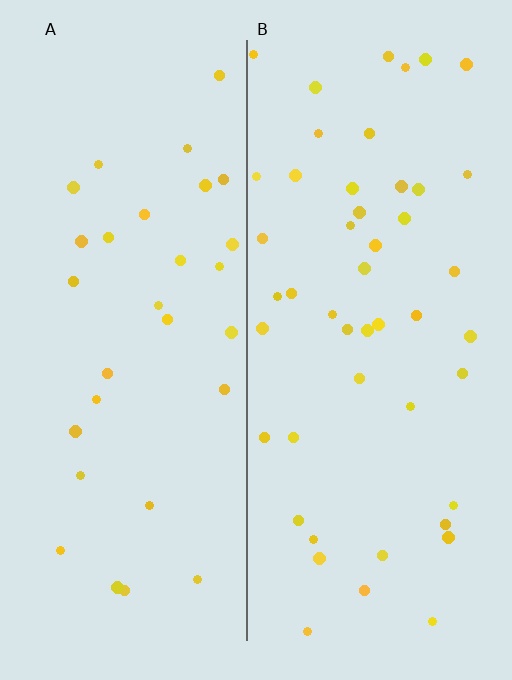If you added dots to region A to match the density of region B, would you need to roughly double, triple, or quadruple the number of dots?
Approximately double.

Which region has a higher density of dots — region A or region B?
B (the right).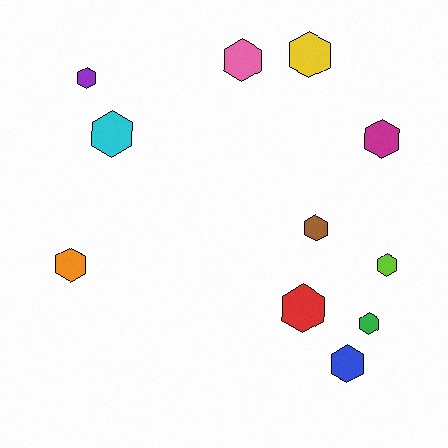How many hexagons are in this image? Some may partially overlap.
There are 11 hexagons.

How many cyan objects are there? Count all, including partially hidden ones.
There is 1 cyan object.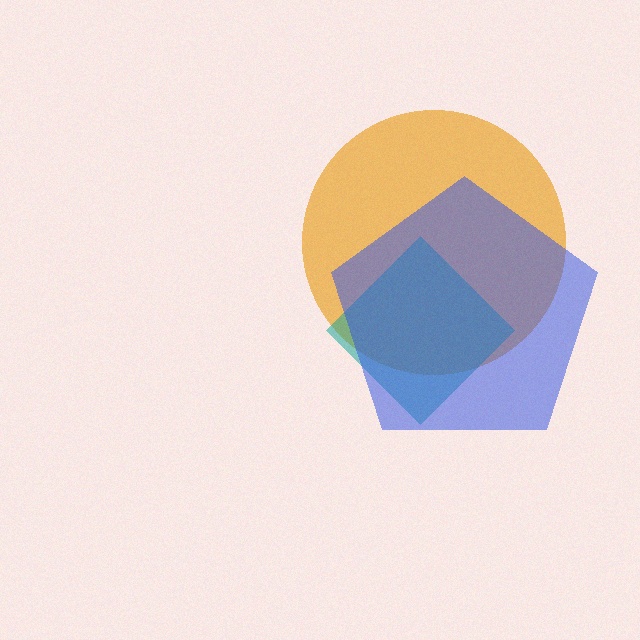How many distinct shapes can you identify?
There are 3 distinct shapes: an orange circle, a teal diamond, a blue pentagon.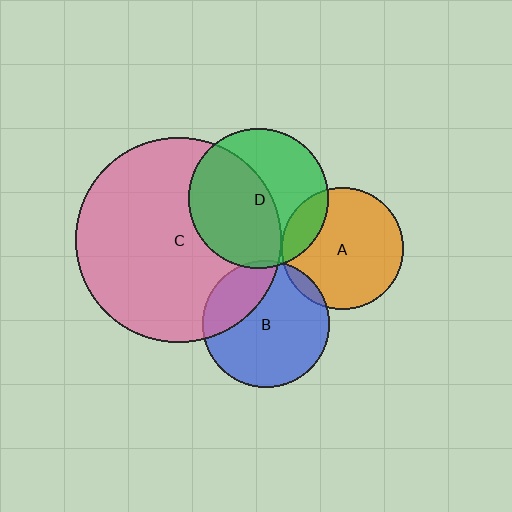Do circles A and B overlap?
Yes.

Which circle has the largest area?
Circle C (pink).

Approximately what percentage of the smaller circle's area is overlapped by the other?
Approximately 5%.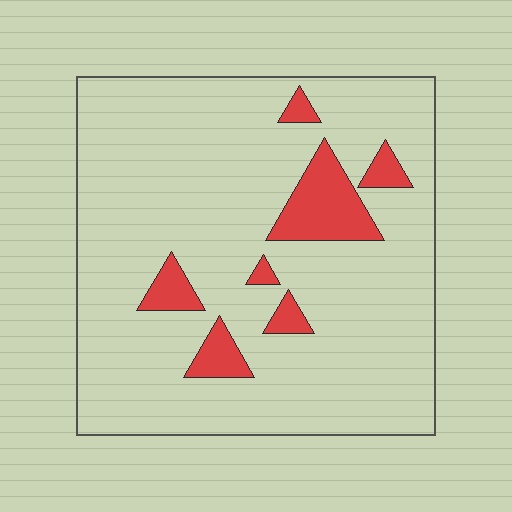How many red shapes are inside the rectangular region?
7.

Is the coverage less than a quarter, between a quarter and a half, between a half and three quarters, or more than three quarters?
Less than a quarter.